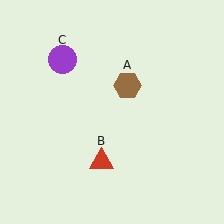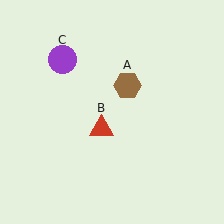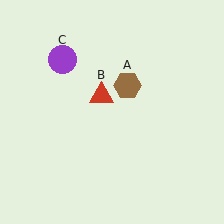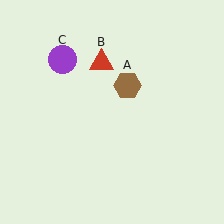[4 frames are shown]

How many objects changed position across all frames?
1 object changed position: red triangle (object B).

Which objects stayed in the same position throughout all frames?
Brown hexagon (object A) and purple circle (object C) remained stationary.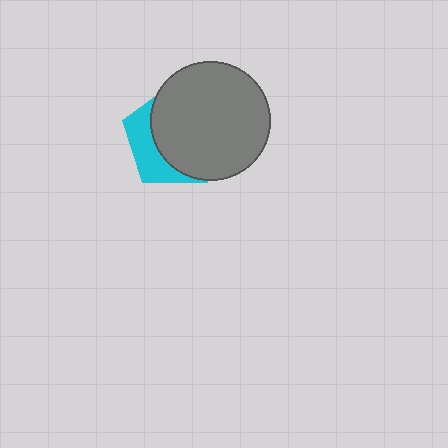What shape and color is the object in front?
The object in front is a gray circle.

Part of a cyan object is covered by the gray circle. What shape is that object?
It is a pentagon.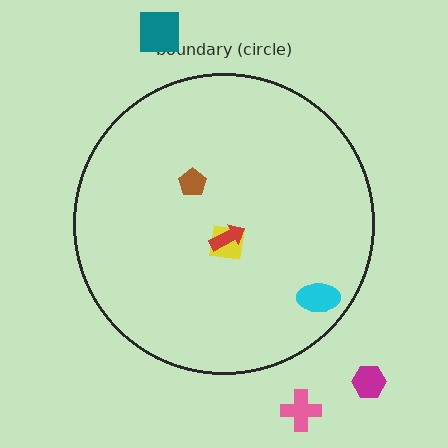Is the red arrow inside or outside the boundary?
Inside.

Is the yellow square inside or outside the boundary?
Inside.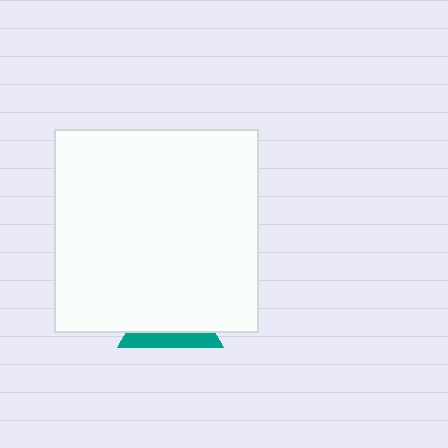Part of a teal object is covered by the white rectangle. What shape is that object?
It is a triangle.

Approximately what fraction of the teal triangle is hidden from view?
Roughly 72% of the teal triangle is hidden behind the white rectangle.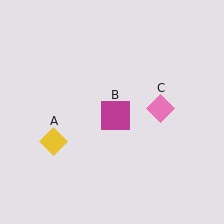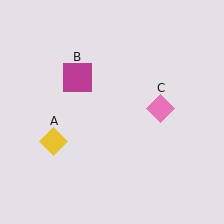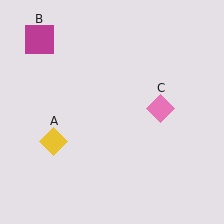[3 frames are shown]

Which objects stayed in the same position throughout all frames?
Yellow diamond (object A) and pink diamond (object C) remained stationary.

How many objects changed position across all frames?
1 object changed position: magenta square (object B).